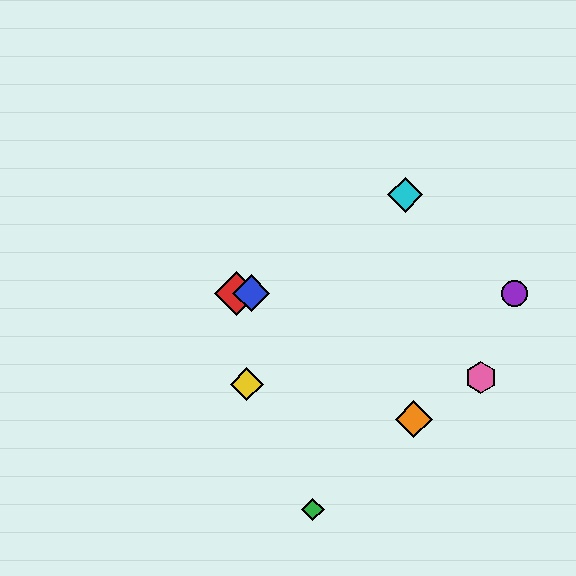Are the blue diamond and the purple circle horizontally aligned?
Yes, both are at y≈293.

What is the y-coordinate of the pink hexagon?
The pink hexagon is at y≈377.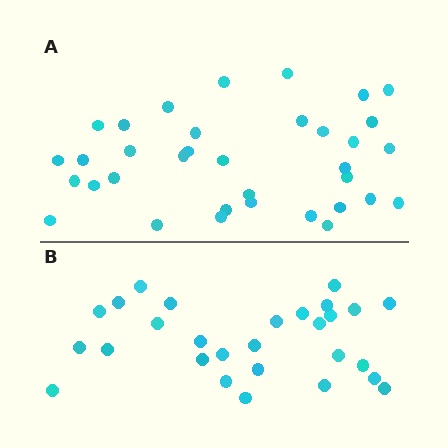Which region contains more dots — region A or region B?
Region A (the top region) has more dots.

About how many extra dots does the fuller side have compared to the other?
Region A has roughly 8 or so more dots than region B.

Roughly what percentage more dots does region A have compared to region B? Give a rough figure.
About 25% more.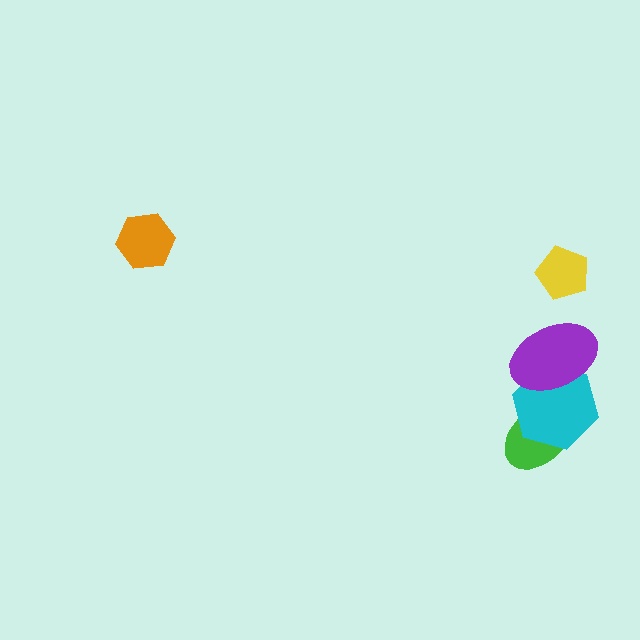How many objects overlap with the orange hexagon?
0 objects overlap with the orange hexagon.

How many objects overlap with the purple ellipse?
1 object overlaps with the purple ellipse.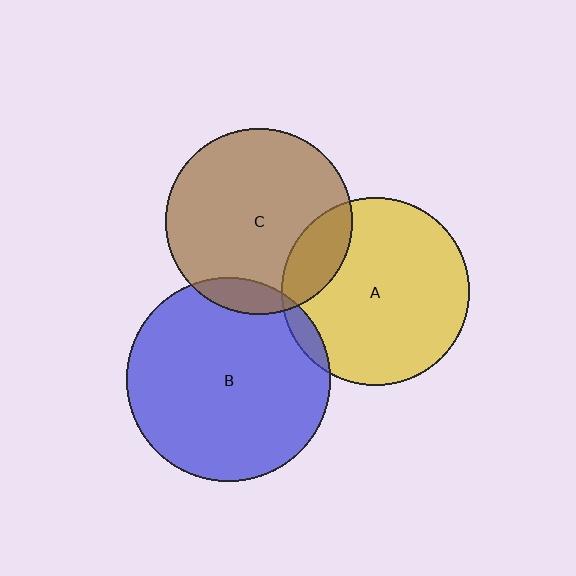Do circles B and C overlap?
Yes.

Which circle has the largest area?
Circle B (blue).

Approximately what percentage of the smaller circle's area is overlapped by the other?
Approximately 10%.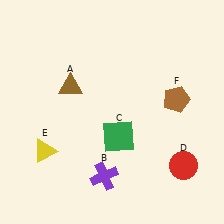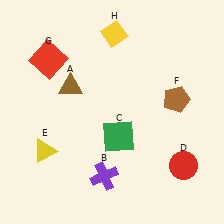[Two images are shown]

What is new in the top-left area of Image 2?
A red square (G) was added in the top-left area of Image 2.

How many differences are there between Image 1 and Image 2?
There are 2 differences between the two images.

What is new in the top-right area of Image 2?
A yellow diamond (H) was added in the top-right area of Image 2.